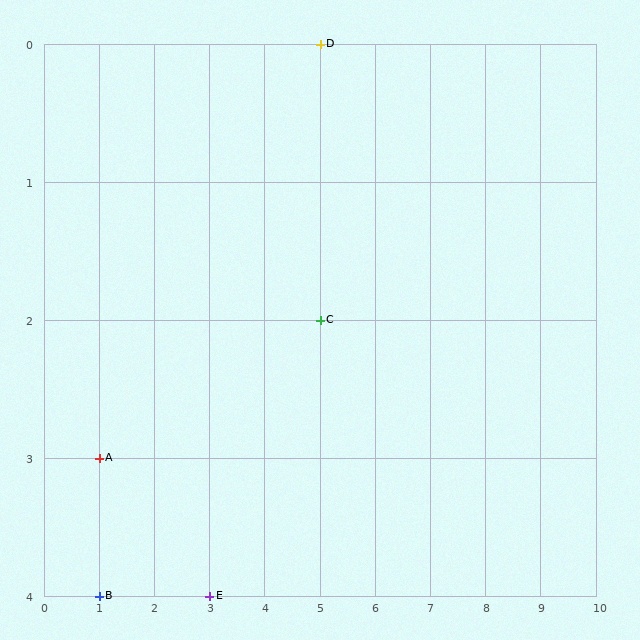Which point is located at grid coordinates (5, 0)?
Point D is at (5, 0).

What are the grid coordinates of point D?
Point D is at grid coordinates (5, 0).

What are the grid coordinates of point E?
Point E is at grid coordinates (3, 4).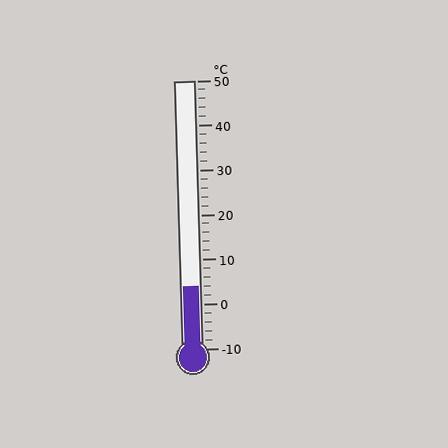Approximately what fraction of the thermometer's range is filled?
The thermometer is filled to approximately 25% of its range.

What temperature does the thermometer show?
The thermometer shows approximately 4°C.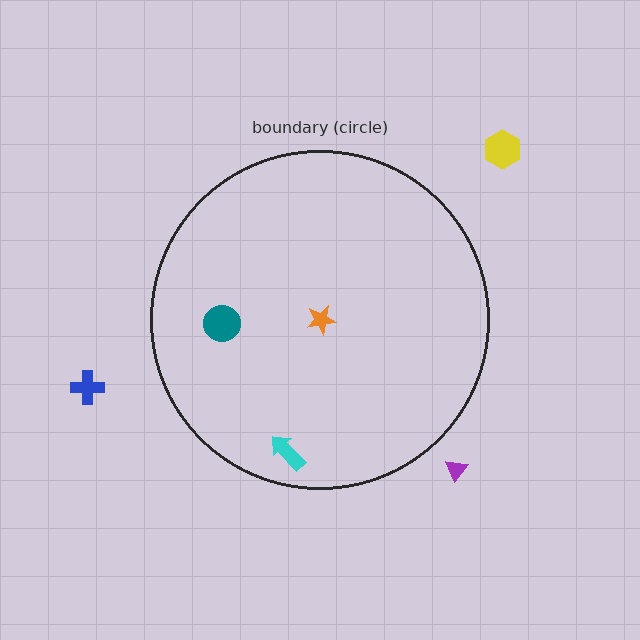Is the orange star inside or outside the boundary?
Inside.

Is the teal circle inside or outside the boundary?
Inside.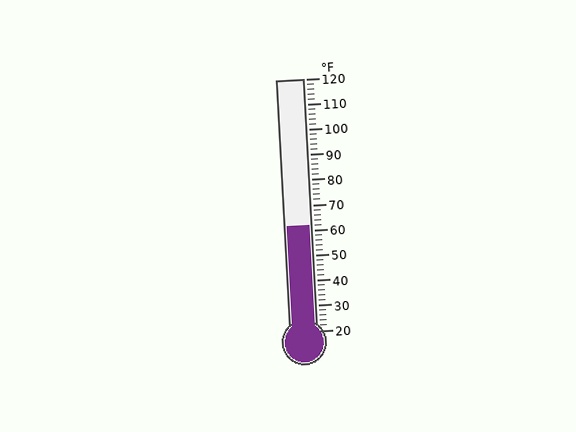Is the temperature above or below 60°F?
The temperature is above 60°F.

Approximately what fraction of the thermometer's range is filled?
The thermometer is filled to approximately 40% of its range.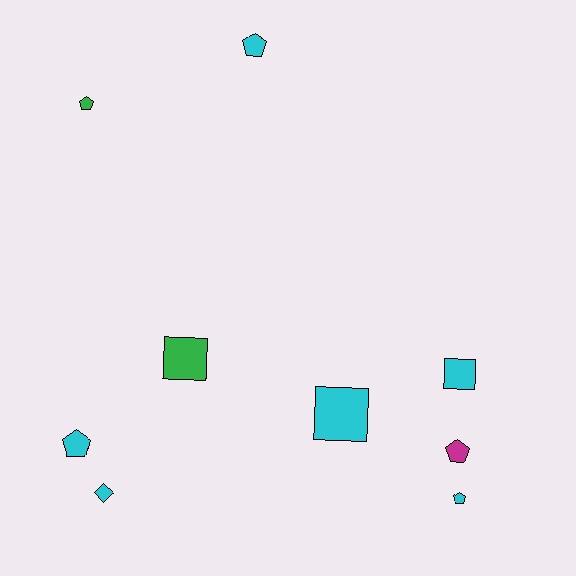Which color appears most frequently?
Cyan, with 6 objects.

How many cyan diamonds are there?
There is 1 cyan diamond.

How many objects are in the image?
There are 9 objects.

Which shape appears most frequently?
Pentagon, with 5 objects.